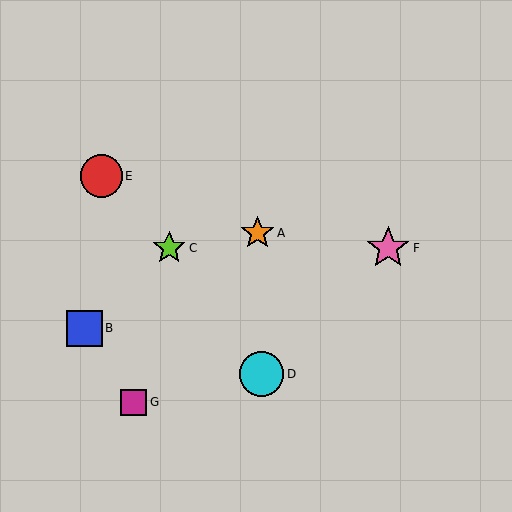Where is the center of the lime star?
The center of the lime star is at (169, 248).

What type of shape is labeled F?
Shape F is a pink star.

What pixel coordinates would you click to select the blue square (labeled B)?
Click at (84, 328) to select the blue square B.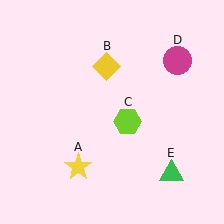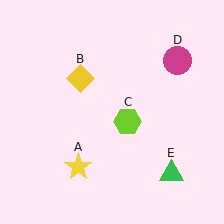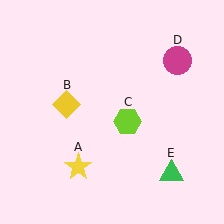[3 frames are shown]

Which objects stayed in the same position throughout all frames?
Yellow star (object A) and lime hexagon (object C) and magenta circle (object D) and green triangle (object E) remained stationary.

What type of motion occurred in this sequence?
The yellow diamond (object B) rotated counterclockwise around the center of the scene.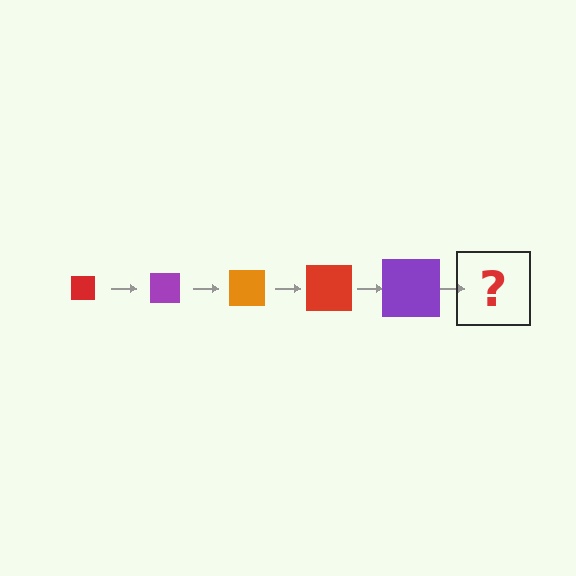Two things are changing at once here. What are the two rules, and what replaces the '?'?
The two rules are that the square grows larger each step and the color cycles through red, purple, and orange. The '?' should be an orange square, larger than the previous one.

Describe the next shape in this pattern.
It should be an orange square, larger than the previous one.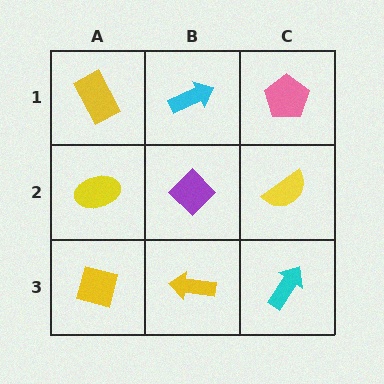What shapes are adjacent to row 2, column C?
A pink pentagon (row 1, column C), a cyan arrow (row 3, column C), a purple diamond (row 2, column B).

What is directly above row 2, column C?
A pink pentagon.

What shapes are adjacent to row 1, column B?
A purple diamond (row 2, column B), a yellow rectangle (row 1, column A), a pink pentagon (row 1, column C).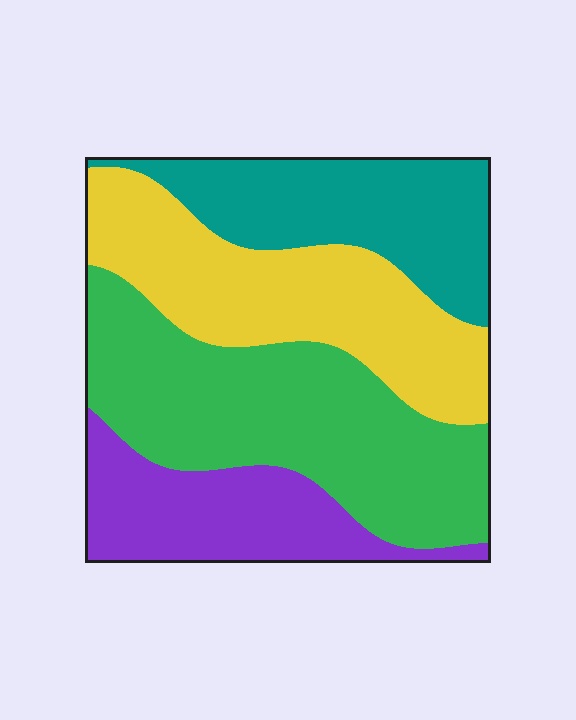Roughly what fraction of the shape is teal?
Teal covers around 20% of the shape.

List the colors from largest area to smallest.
From largest to smallest: green, yellow, teal, purple.